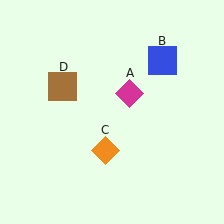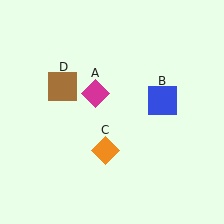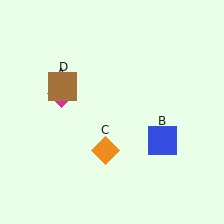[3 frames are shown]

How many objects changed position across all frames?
2 objects changed position: magenta diamond (object A), blue square (object B).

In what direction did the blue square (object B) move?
The blue square (object B) moved down.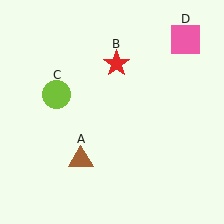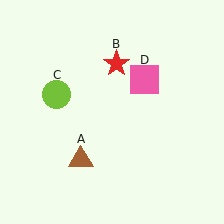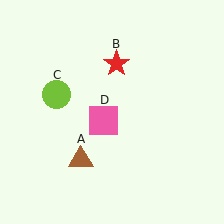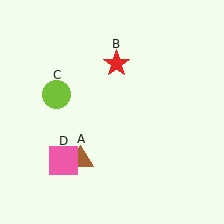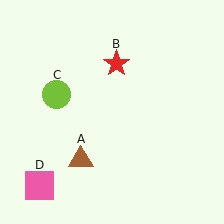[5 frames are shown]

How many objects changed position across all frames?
1 object changed position: pink square (object D).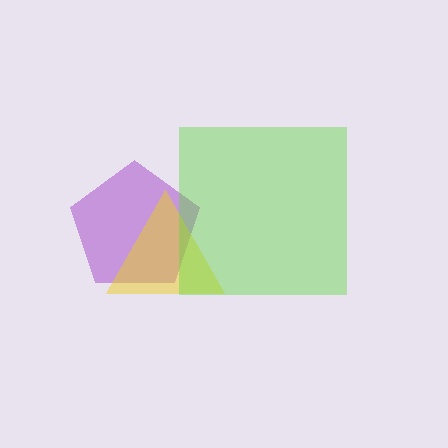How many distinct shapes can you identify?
There are 3 distinct shapes: a purple pentagon, a yellow triangle, a lime square.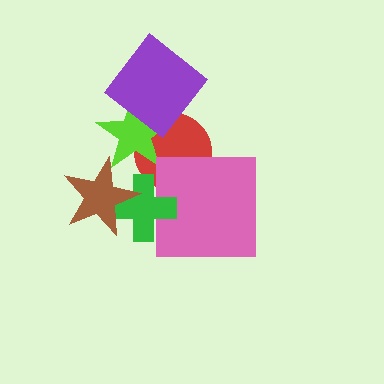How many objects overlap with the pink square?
2 objects overlap with the pink square.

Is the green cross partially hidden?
Yes, it is partially covered by another shape.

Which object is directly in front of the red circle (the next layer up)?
The lime star is directly in front of the red circle.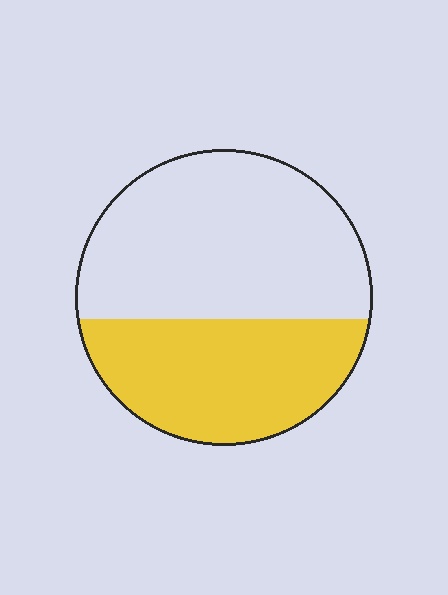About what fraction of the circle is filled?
About two fifths (2/5).